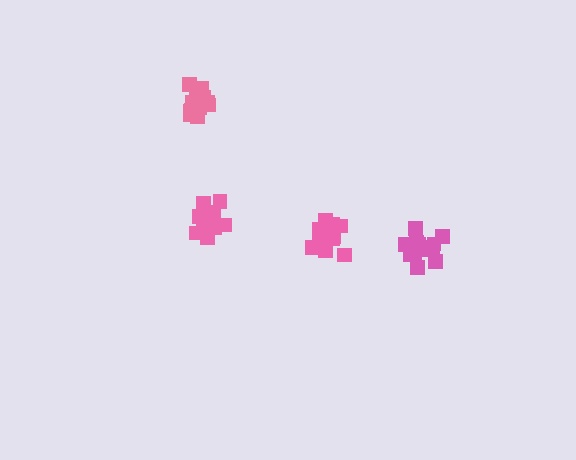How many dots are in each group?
Group 1: 12 dots, Group 2: 14 dots, Group 3: 17 dots, Group 4: 17 dots (60 total).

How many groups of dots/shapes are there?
There are 4 groups.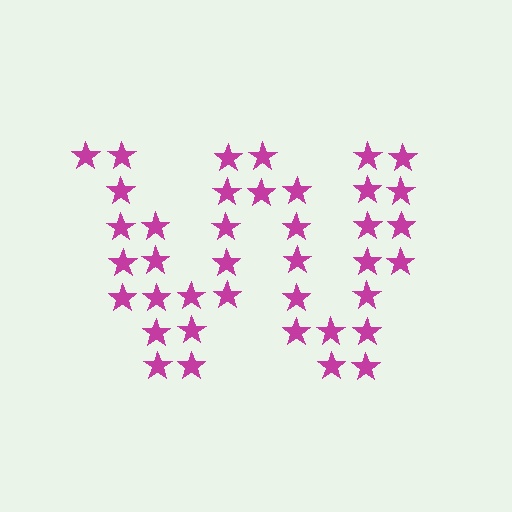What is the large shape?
The large shape is the letter W.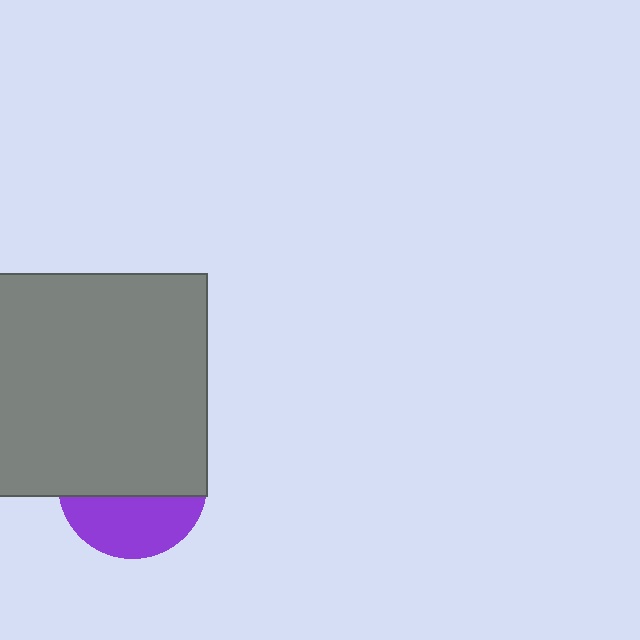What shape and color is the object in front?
The object in front is a gray rectangle.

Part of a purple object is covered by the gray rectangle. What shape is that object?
It is a circle.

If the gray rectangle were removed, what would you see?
You would see the complete purple circle.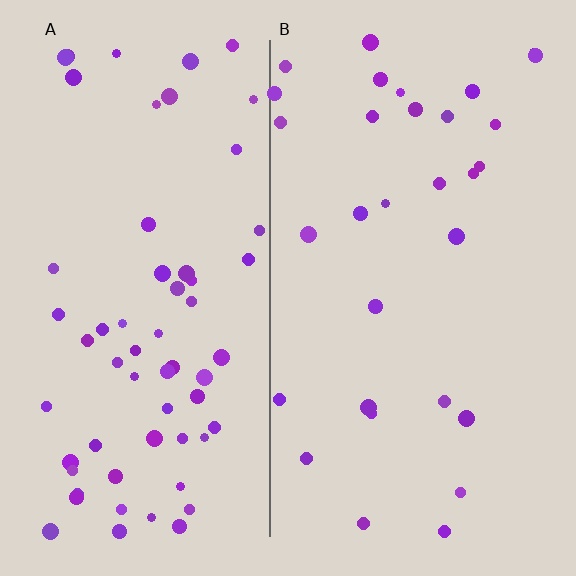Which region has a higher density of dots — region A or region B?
A (the left).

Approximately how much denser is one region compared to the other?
Approximately 2.0× — region A over region B.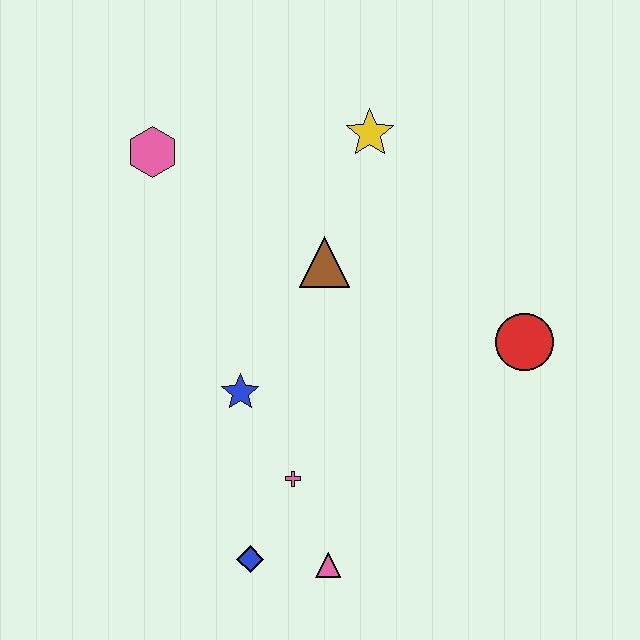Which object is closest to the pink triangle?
The blue diamond is closest to the pink triangle.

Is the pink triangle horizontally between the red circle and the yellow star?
No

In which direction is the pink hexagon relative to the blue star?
The pink hexagon is above the blue star.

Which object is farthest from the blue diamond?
The yellow star is farthest from the blue diamond.